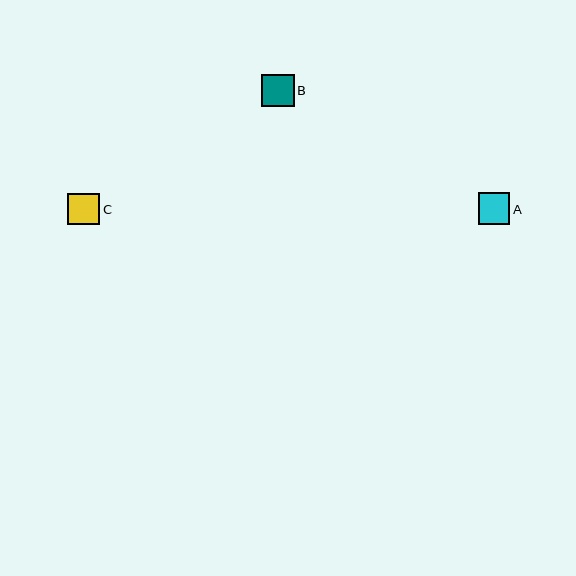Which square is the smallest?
Square A is the smallest with a size of approximately 32 pixels.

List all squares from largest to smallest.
From largest to smallest: B, C, A.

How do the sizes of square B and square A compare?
Square B and square A are approximately the same size.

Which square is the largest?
Square B is the largest with a size of approximately 33 pixels.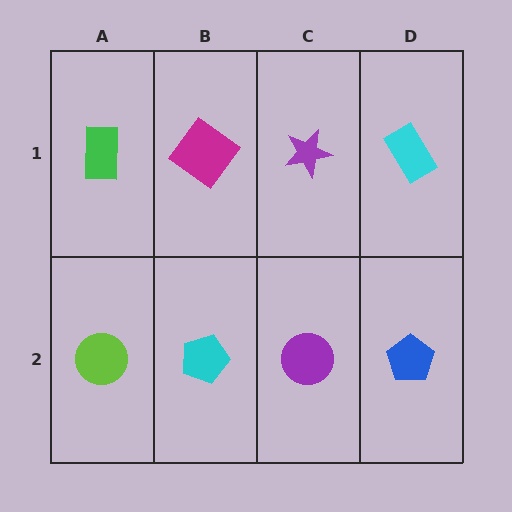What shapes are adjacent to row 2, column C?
A purple star (row 1, column C), a cyan pentagon (row 2, column B), a blue pentagon (row 2, column D).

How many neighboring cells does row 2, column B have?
3.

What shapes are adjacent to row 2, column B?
A magenta diamond (row 1, column B), a lime circle (row 2, column A), a purple circle (row 2, column C).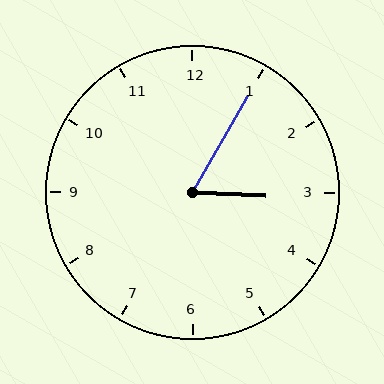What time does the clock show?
3:05.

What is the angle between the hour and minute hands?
Approximately 62 degrees.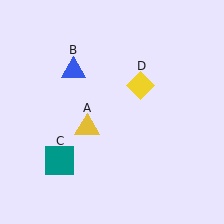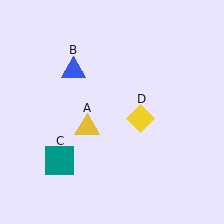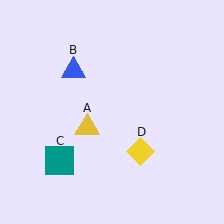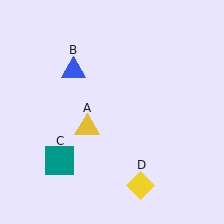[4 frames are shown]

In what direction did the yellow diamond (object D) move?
The yellow diamond (object D) moved down.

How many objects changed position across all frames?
1 object changed position: yellow diamond (object D).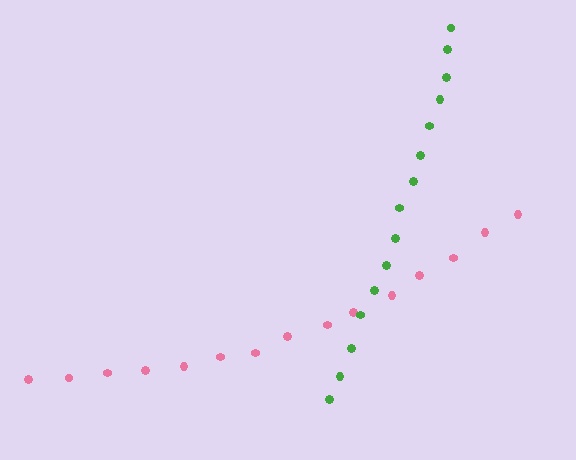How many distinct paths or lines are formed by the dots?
There are 2 distinct paths.